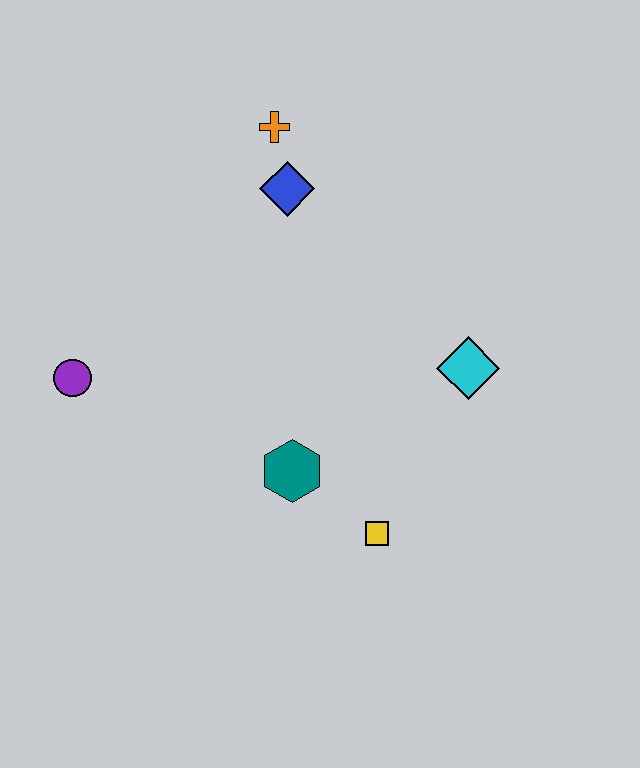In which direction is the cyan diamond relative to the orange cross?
The cyan diamond is below the orange cross.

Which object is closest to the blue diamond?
The orange cross is closest to the blue diamond.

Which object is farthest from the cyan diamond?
The purple circle is farthest from the cyan diamond.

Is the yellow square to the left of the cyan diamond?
Yes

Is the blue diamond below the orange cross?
Yes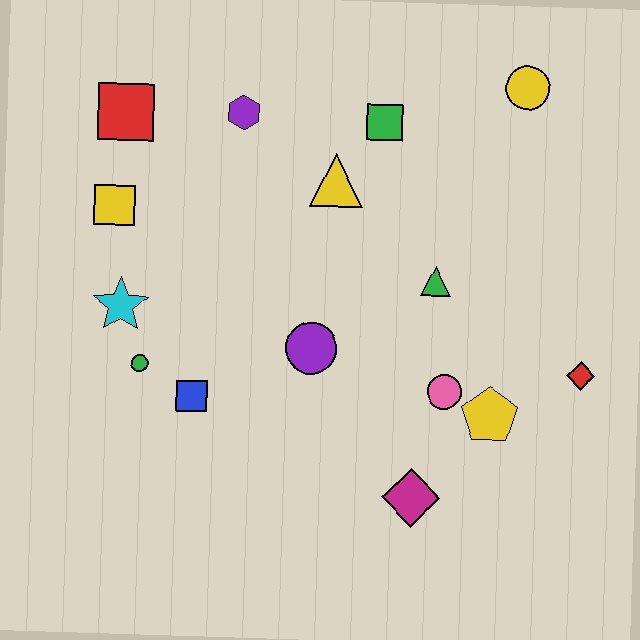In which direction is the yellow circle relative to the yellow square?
The yellow circle is to the right of the yellow square.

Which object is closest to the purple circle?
The blue square is closest to the purple circle.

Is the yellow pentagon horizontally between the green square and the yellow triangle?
No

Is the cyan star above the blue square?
Yes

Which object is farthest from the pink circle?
The red square is farthest from the pink circle.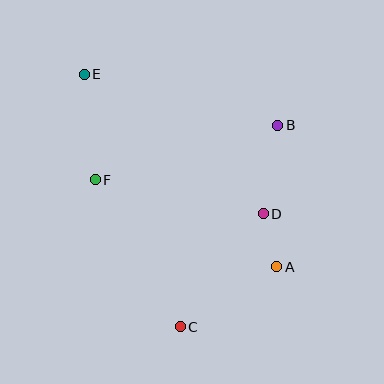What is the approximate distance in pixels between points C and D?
The distance between C and D is approximately 140 pixels.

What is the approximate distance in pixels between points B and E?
The distance between B and E is approximately 200 pixels.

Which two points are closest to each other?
Points A and D are closest to each other.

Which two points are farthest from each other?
Points A and E are farthest from each other.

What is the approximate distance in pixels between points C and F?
The distance between C and F is approximately 170 pixels.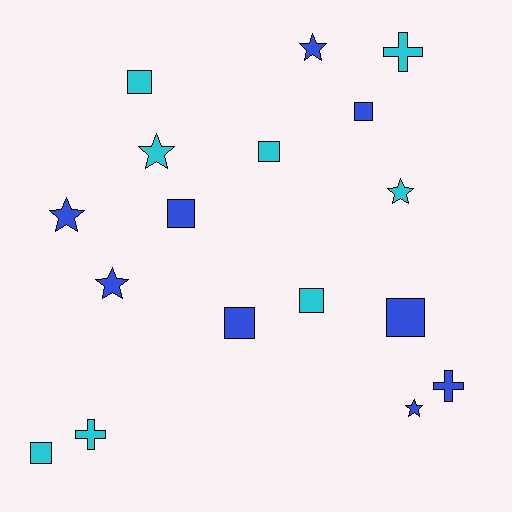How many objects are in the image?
There are 17 objects.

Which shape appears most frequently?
Square, with 8 objects.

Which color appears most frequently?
Blue, with 9 objects.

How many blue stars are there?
There are 4 blue stars.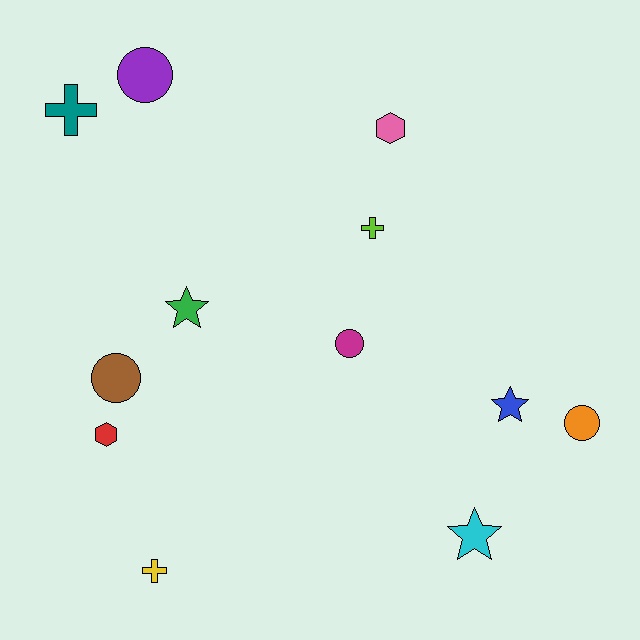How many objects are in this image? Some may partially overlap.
There are 12 objects.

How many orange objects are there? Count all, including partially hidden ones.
There is 1 orange object.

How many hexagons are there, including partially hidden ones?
There are 2 hexagons.